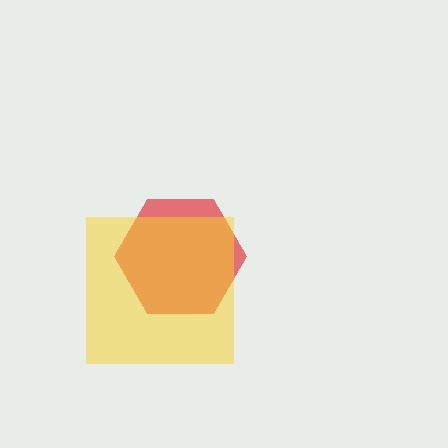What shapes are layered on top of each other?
The layered shapes are: a red hexagon, a yellow square.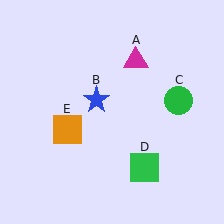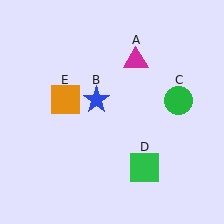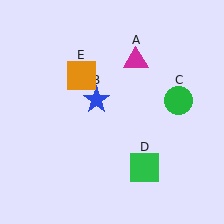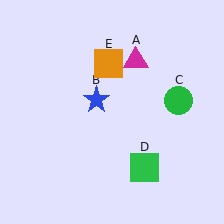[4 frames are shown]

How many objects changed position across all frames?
1 object changed position: orange square (object E).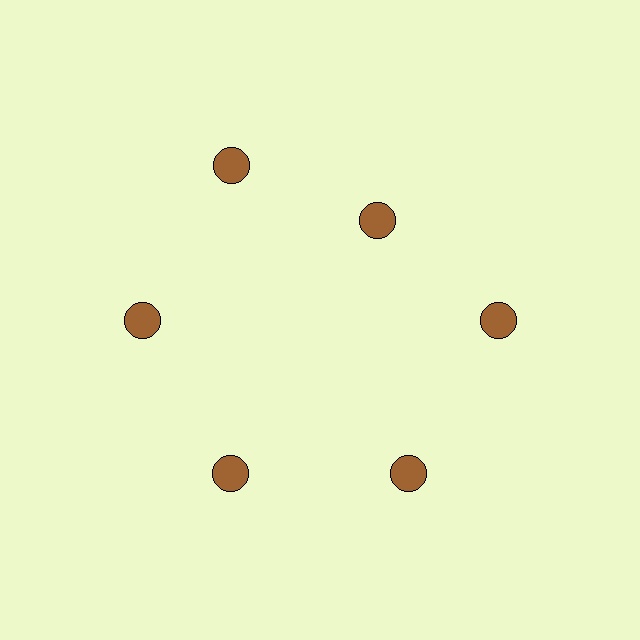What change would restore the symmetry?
The symmetry would be restored by moving it outward, back onto the ring so that all 6 circles sit at equal angles and equal distance from the center.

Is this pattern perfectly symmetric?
No. The 6 brown circles are arranged in a ring, but one element near the 1 o'clock position is pulled inward toward the center, breaking the 6-fold rotational symmetry.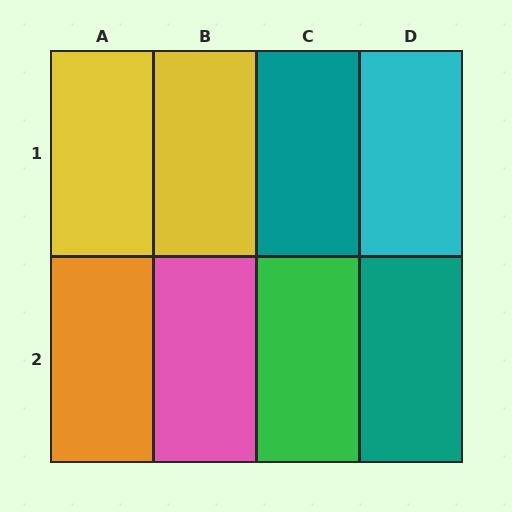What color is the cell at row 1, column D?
Cyan.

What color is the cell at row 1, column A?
Yellow.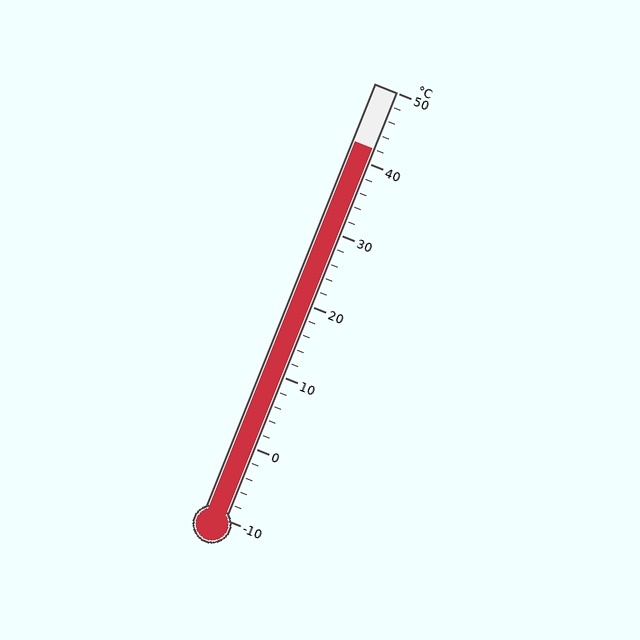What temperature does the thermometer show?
The thermometer shows approximately 42°C.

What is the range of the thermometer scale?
The thermometer scale ranges from -10°C to 50°C.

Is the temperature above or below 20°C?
The temperature is above 20°C.